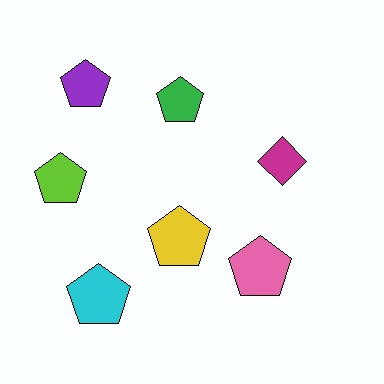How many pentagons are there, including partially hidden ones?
There are 6 pentagons.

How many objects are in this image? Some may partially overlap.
There are 7 objects.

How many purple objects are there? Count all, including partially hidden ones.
There is 1 purple object.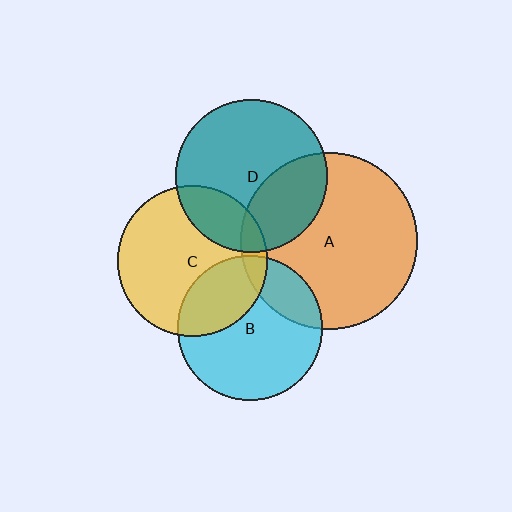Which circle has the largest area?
Circle A (orange).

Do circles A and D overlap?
Yes.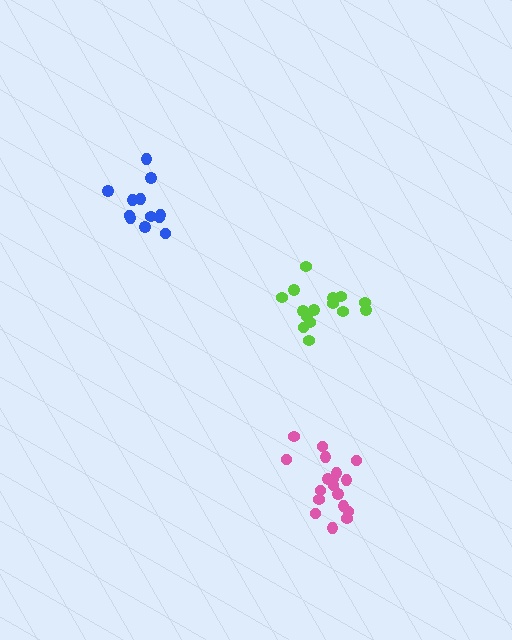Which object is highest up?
The blue cluster is topmost.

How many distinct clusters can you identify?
There are 3 distinct clusters.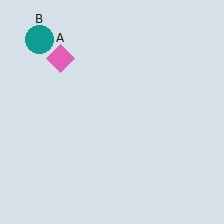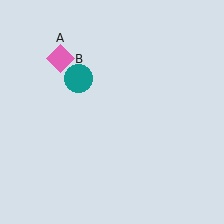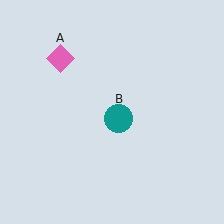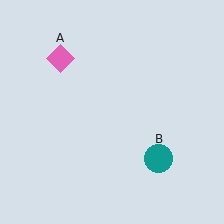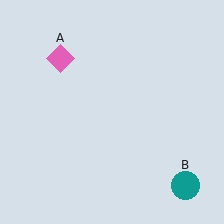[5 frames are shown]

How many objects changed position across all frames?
1 object changed position: teal circle (object B).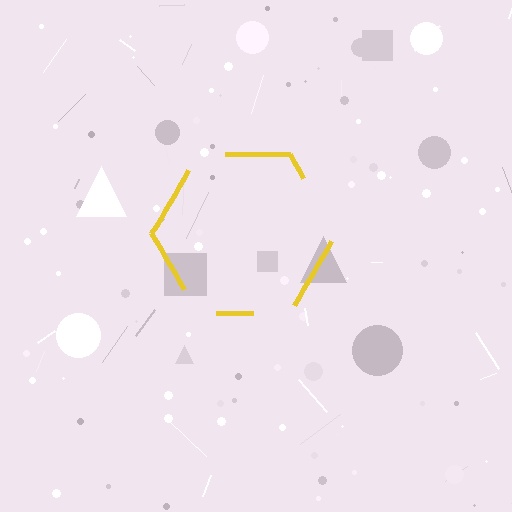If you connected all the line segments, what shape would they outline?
They would outline a hexagon.